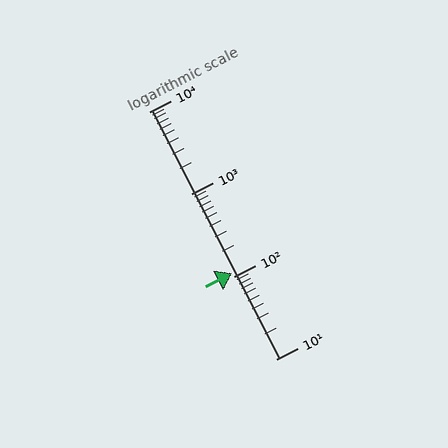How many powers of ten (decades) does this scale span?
The scale spans 3 decades, from 10 to 10000.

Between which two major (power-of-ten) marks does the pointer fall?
The pointer is between 100 and 1000.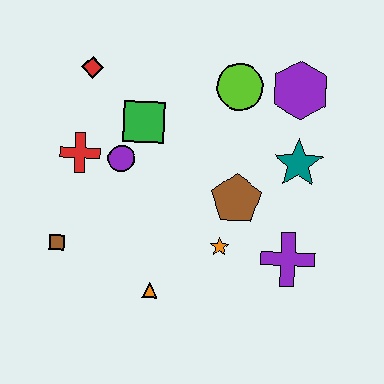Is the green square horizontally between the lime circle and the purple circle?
Yes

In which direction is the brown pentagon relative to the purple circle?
The brown pentagon is to the right of the purple circle.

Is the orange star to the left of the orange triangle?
No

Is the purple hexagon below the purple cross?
No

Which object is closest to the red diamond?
The green square is closest to the red diamond.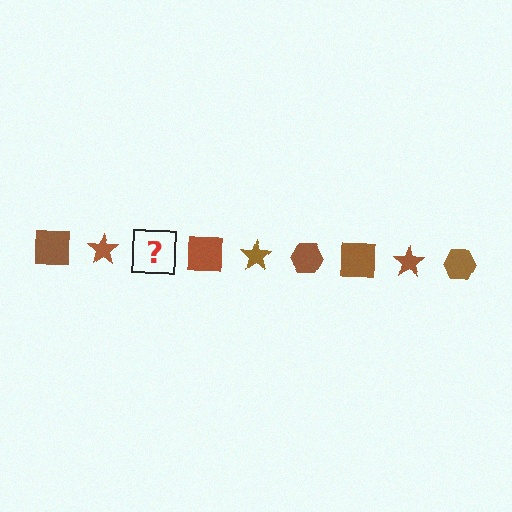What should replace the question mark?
The question mark should be replaced with a brown hexagon.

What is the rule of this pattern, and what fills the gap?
The rule is that the pattern cycles through square, star, hexagon shapes in brown. The gap should be filled with a brown hexagon.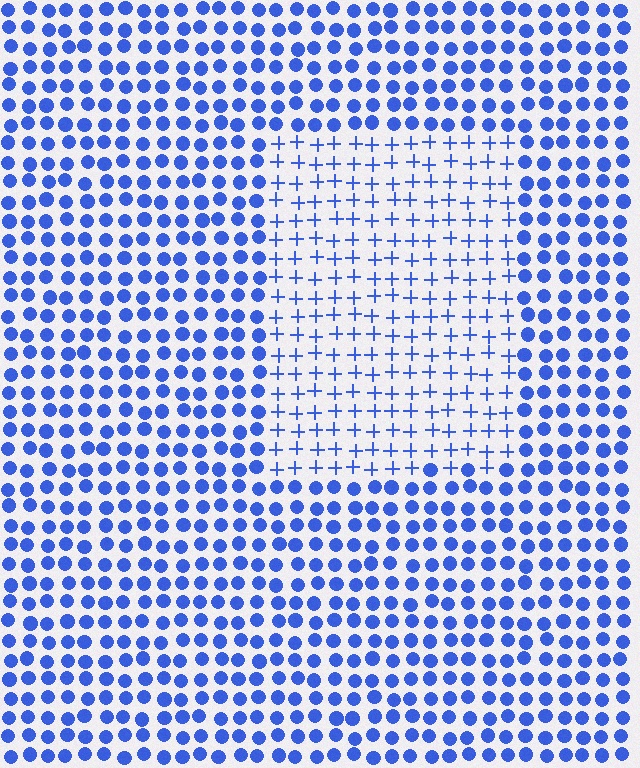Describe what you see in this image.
The image is filled with small blue elements arranged in a uniform grid. A rectangle-shaped region contains plus signs, while the surrounding area contains circles. The boundary is defined purely by the change in element shape.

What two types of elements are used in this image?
The image uses plus signs inside the rectangle region and circles outside it.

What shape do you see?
I see a rectangle.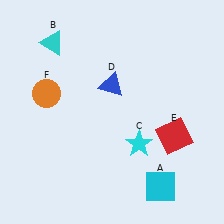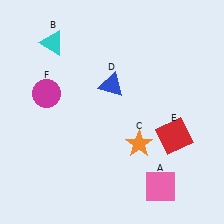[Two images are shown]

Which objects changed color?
A changed from cyan to pink. C changed from cyan to orange. F changed from orange to magenta.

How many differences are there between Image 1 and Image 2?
There are 3 differences between the two images.